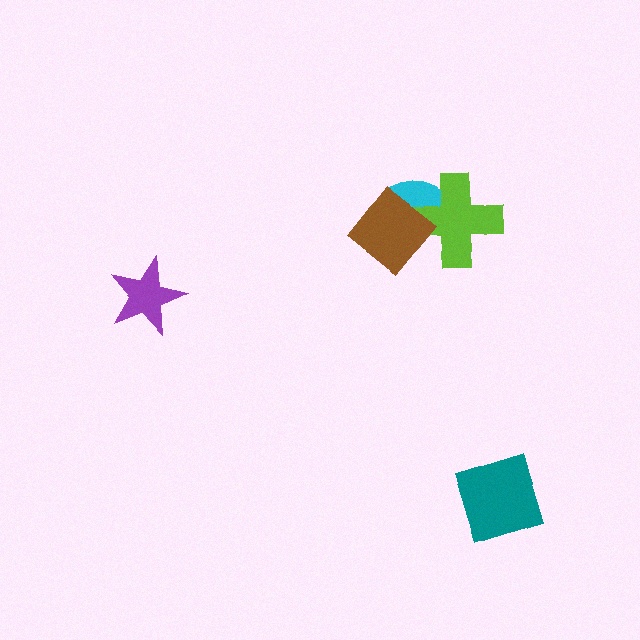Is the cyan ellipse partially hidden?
Yes, it is partially covered by another shape.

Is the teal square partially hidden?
No, no other shape covers it.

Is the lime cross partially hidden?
Yes, it is partially covered by another shape.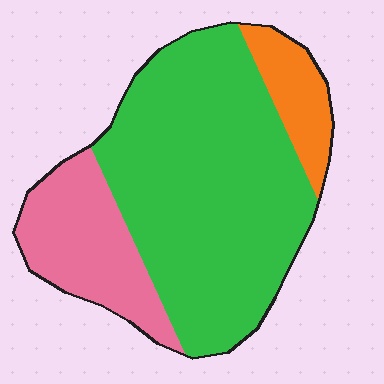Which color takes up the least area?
Orange, at roughly 10%.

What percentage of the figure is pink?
Pink takes up between a sixth and a third of the figure.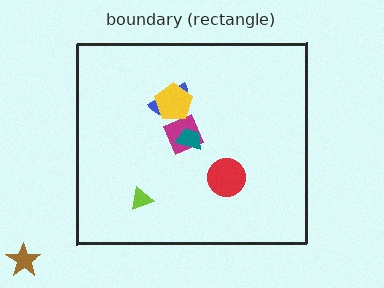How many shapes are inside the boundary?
6 inside, 1 outside.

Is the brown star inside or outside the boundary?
Outside.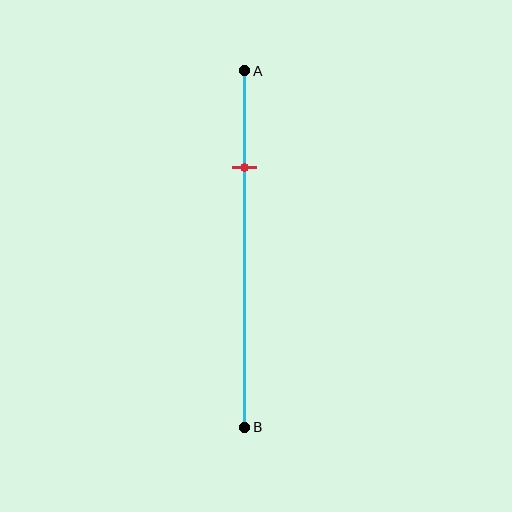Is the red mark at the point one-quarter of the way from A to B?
Yes, the mark is approximately at the one-quarter point.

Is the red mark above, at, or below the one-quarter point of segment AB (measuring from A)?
The red mark is approximately at the one-quarter point of segment AB.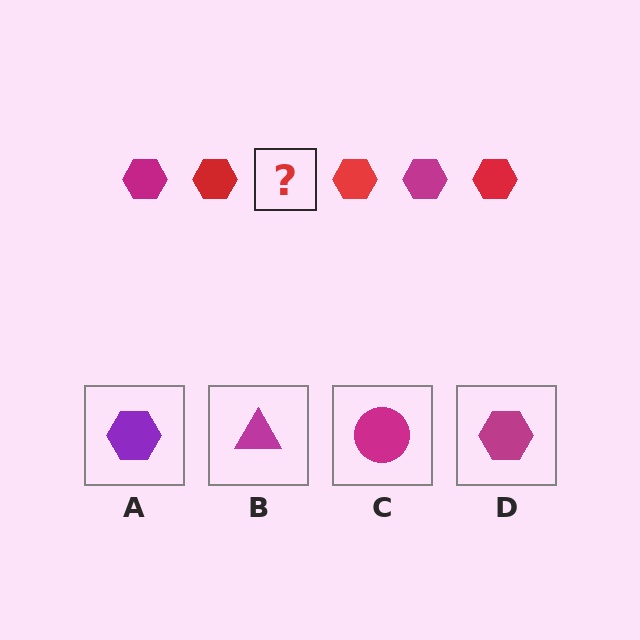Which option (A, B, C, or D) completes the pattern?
D.